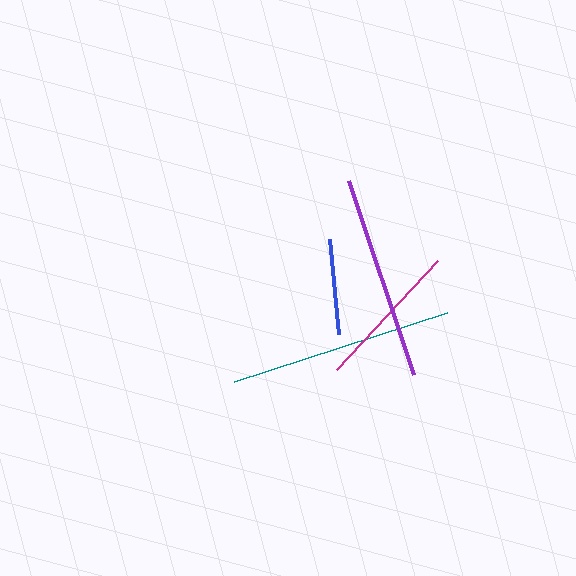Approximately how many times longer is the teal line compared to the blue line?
The teal line is approximately 2.4 times the length of the blue line.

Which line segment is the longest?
The teal line is the longest at approximately 224 pixels.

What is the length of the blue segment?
The blue segment is approximately 95 pixels long.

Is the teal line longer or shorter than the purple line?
The teal line is longer than the purple line.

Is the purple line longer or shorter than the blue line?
The purple line is longer than the blue line.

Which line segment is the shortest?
The blue line is the shortest at approximately 95 pixels.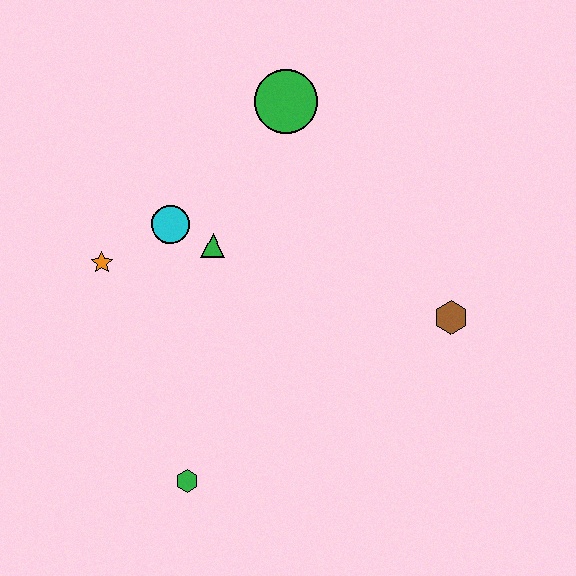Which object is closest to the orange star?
The cyan circle is closest to the orange star.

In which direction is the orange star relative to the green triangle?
The orange star is to the left of the green triangle.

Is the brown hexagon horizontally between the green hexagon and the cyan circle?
No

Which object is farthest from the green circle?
The green hexagon is farthest from the green circle.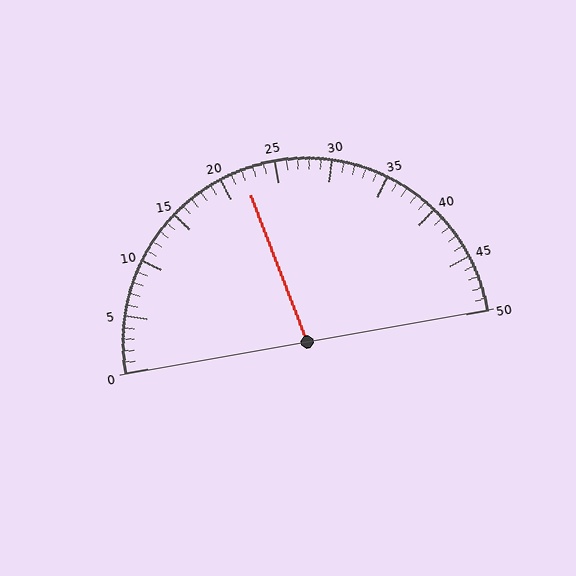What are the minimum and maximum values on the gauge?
The gauge ranges from 0 to 50.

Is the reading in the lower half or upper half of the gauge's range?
The reading is in the lower half of the range (0 to 50).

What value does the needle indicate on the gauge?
The needle indicates approximately 22.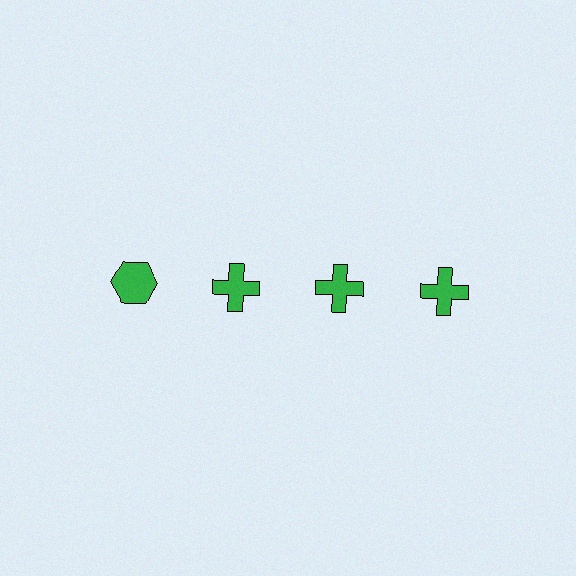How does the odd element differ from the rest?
It has a different shape: hexagon instead of cross.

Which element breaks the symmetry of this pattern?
The green hexagon in the top row, leftmost column breaks the symmetry. All other shapes are green crosses.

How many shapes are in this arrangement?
There are 4 shapes arranged in a grid pattern.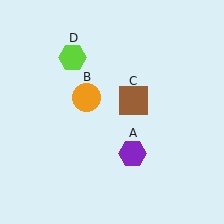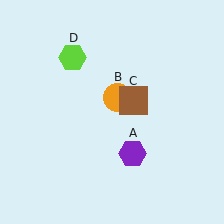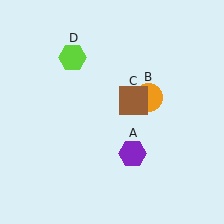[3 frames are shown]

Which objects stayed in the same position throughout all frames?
Purple hexagon (object A) and brown square (object C) and lime hexagon (object D) remained stationary.